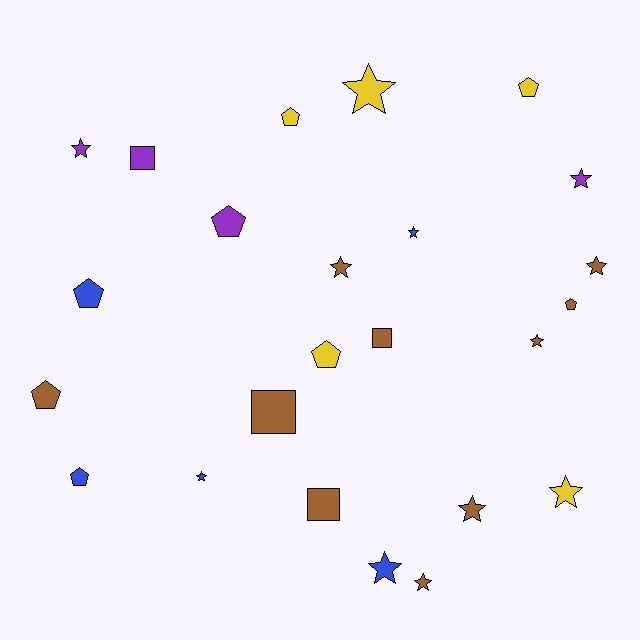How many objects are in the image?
There are 24 objects.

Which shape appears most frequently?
Star, with 12 objects.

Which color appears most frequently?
Brown, with 10 objects.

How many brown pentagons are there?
There are 2 brown pentagons.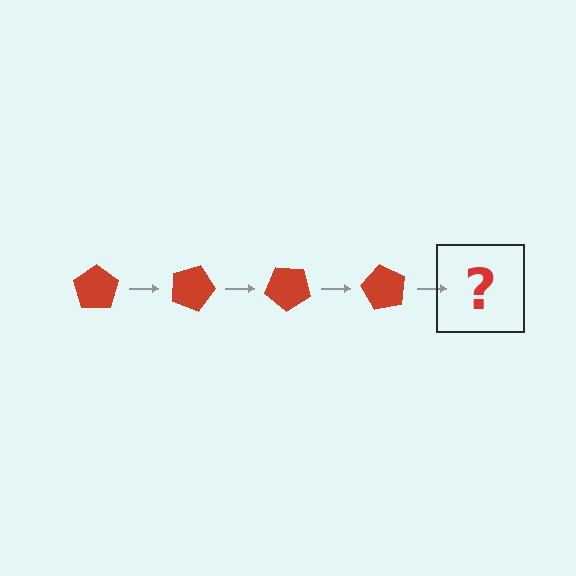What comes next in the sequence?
The next element should be a red pentagon rotated 80 degrees.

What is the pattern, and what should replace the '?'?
The pattern is that the pentagon rotates 20 degrees each step. The '?' should be a red pentagon rotated 80 degrees.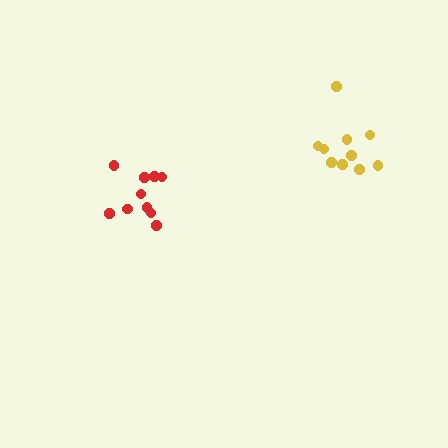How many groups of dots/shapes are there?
There are 2 groups.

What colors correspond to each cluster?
The clusters are colored: red, yellow.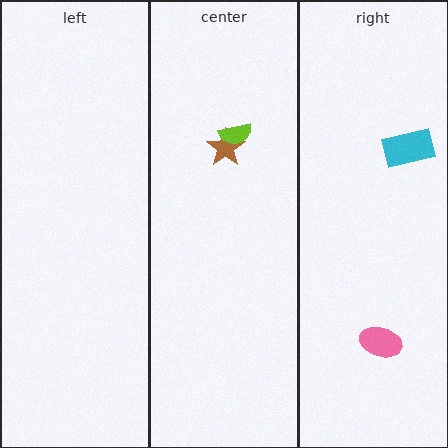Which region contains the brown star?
The center region.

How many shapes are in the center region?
2.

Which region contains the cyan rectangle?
The right region.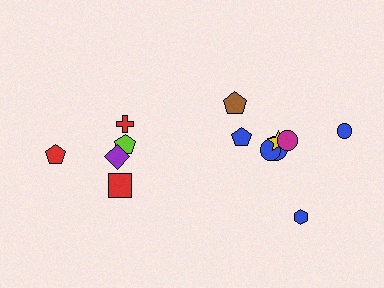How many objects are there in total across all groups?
There are 13 objects.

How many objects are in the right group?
There are 8 objects.